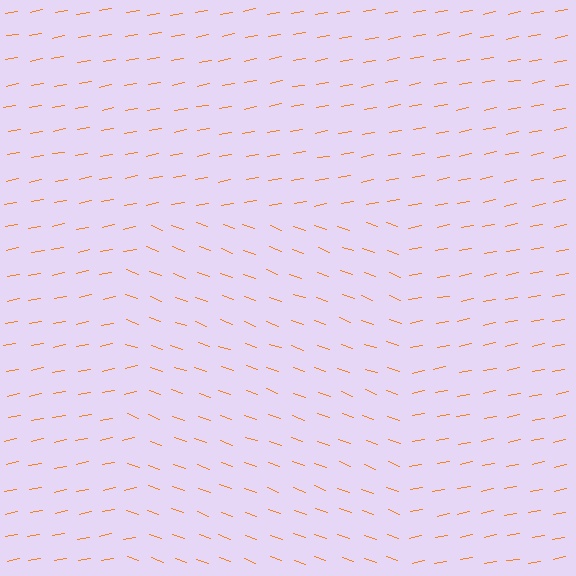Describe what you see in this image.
The image is filled with small orange line segments. A rectangle region in the image has lines oriented differently from the surrounding lines, creating a visible texture boundary.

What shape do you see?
I see a rectangle.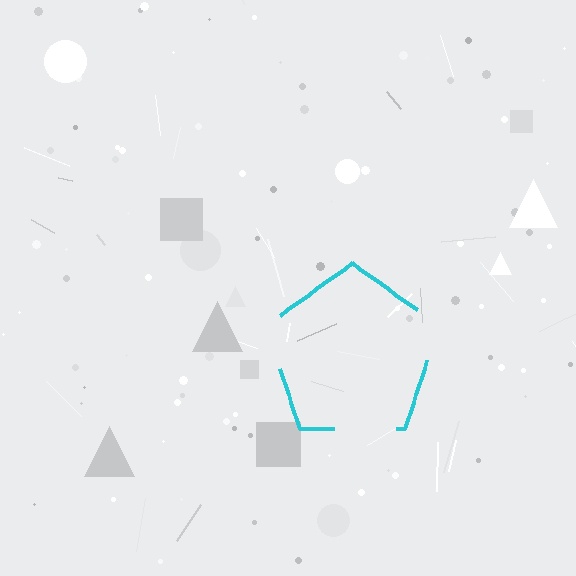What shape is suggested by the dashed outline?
The dashed outline suggests a pentagon.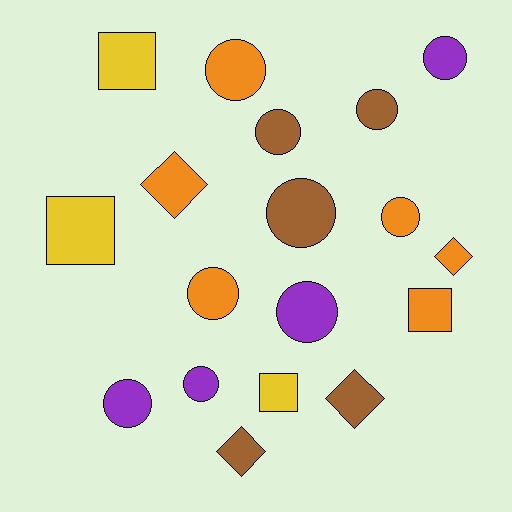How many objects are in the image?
There are 18 objects.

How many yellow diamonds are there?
There are no yellow diamonds.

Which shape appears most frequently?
Circle, with 10 objects.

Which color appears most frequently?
Orange, with 6 objects.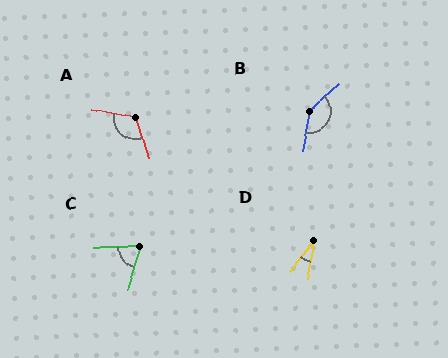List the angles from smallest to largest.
D (28°), C (73°), A (120°), B (142°).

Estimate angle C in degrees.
Approximately 73 degrees.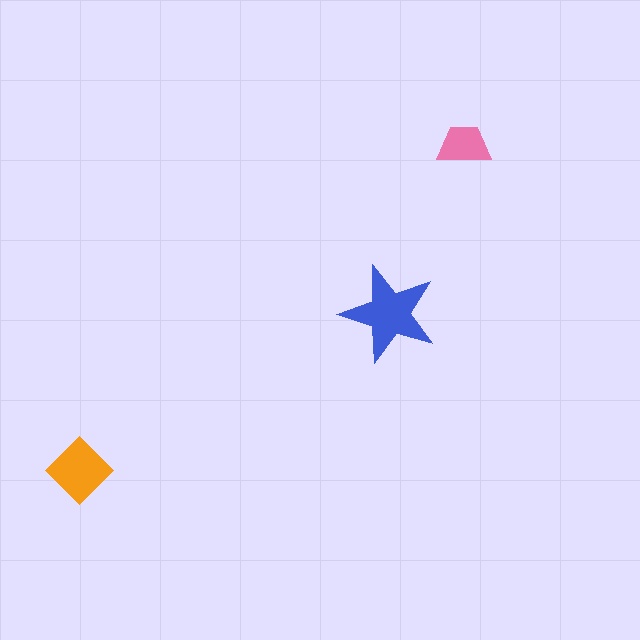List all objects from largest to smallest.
The blue star, the orange diamond, the pink trapezoid.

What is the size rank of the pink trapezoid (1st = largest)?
3rd.